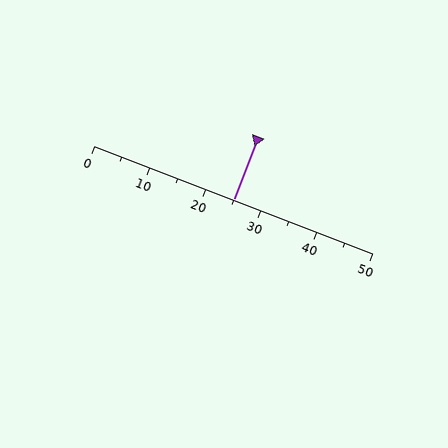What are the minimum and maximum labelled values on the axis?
The axis runs from 0 to 50.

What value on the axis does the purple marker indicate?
The marker indicates approximately 25.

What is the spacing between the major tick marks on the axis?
The major ticks are spaced 10 apart.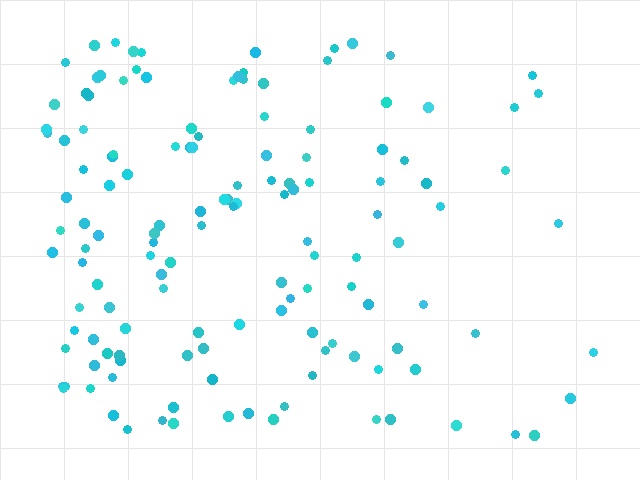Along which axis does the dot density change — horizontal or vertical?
Horizontal.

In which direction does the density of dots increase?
From right to left, with the left side densest.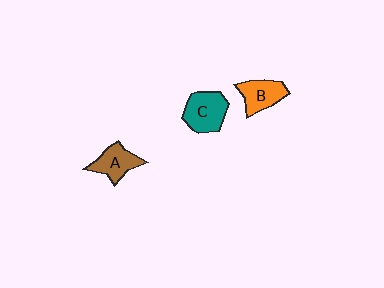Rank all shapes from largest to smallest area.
From largest to smallest: C (teal), B (orange), A (brown).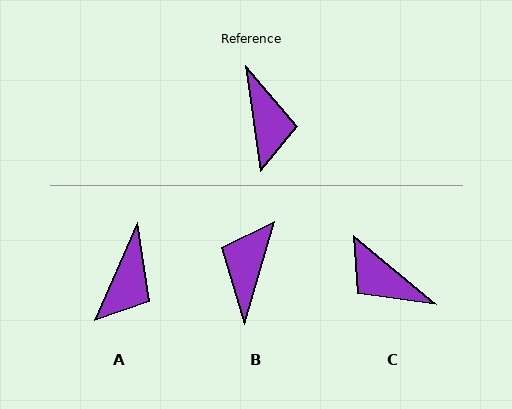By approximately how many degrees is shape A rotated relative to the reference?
Approximately 32 degrees clockwise.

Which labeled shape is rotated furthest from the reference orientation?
B, about 156 degrees away.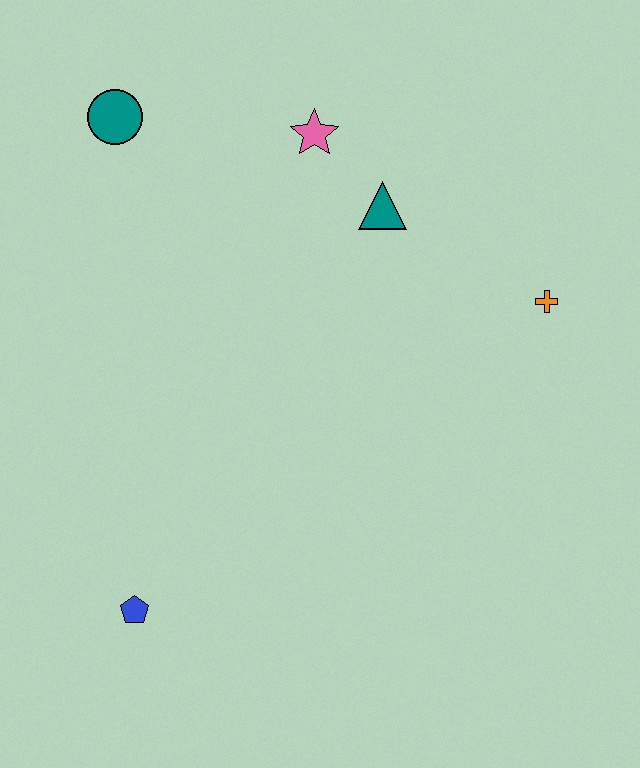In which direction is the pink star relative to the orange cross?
The pink star is to the left of the orange cross.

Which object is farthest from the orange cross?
The blue pentagon is farthest from the orange cross.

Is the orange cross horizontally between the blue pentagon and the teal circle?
No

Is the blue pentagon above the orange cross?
No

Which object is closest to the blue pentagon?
The teal triangle is closest to the blue pentagon.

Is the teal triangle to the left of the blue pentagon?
No